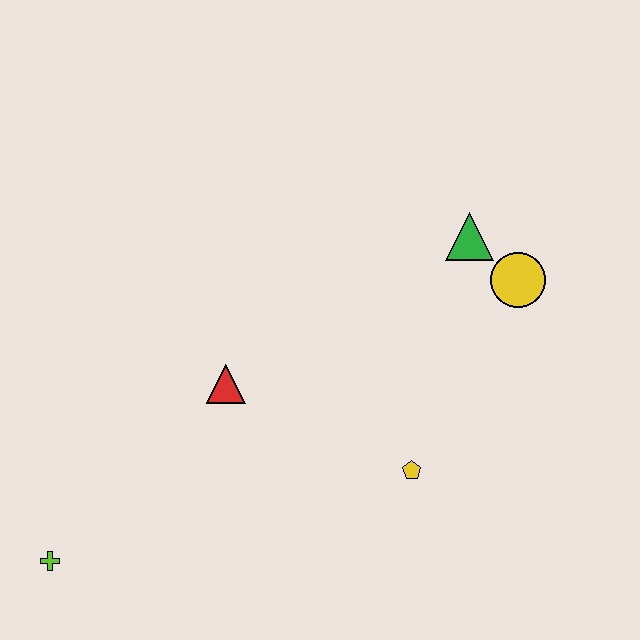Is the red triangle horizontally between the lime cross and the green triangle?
Yes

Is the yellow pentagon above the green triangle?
No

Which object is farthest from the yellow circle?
The lime cross is farthest from the yellow circle.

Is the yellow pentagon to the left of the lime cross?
No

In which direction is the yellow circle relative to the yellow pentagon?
The yellow circle is above the yellow pentagon.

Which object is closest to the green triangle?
The yellow circle is closest to the green triangle.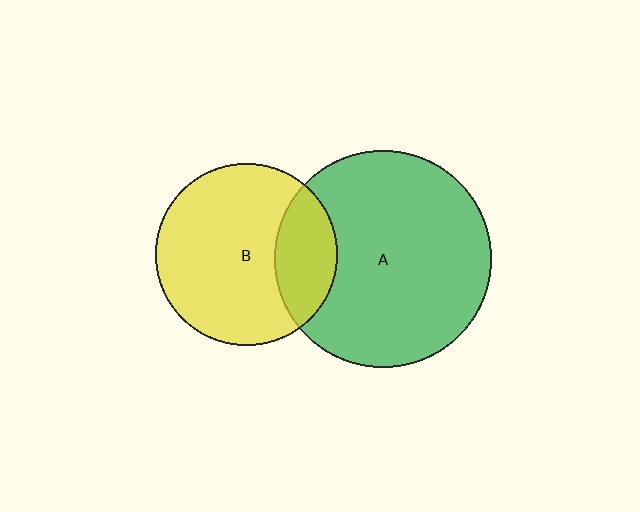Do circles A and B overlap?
Yes.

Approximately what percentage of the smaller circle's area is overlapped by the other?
Approximately 25%.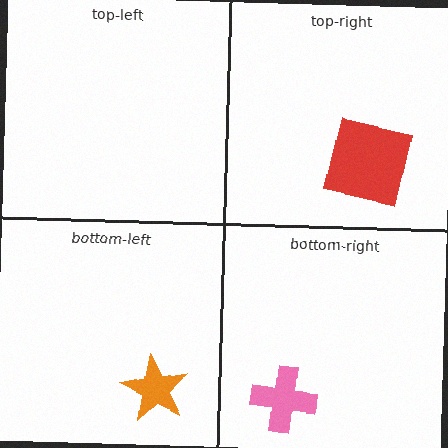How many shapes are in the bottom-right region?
1.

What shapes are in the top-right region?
The red square.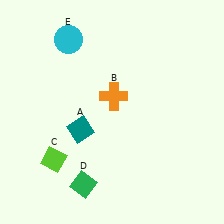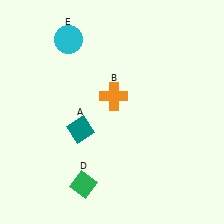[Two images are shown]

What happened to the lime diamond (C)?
The lime diamond (C) was removed in Image 2. It was in the bottom-left area of Image 1.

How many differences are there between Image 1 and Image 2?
There is 1 difference between the two images.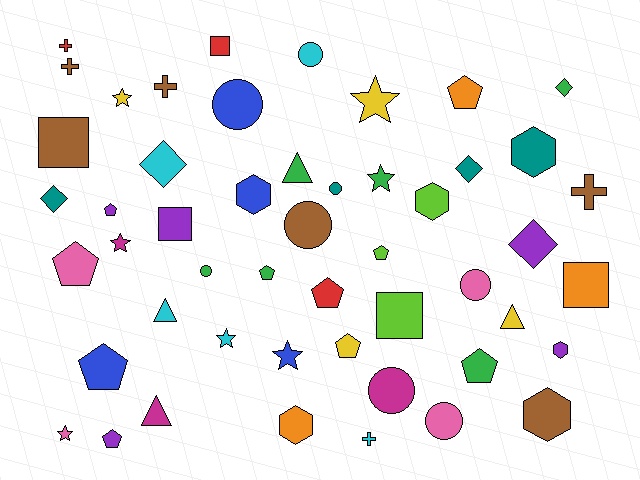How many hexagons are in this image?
There are 6 hexagons.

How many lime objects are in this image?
There are 3 lime objects.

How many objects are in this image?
There are 50 objects.